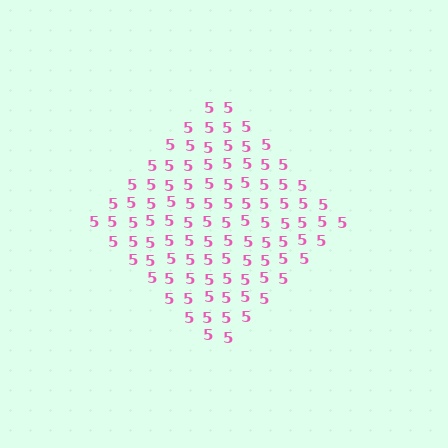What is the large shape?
The large shape is a diamond.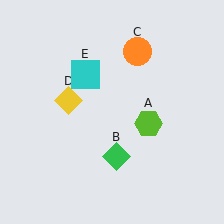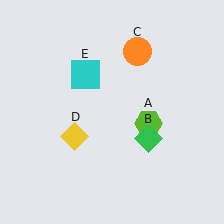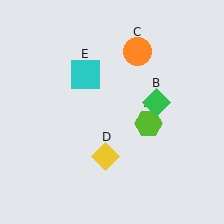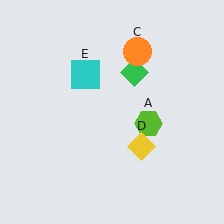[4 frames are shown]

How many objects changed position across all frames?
2 objects changed position: green diamond (object B), yellow diamond (object D).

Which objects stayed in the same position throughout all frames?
Lime hexagon (object A) and orange circle (object C) and cyan square (object E) remained stationary.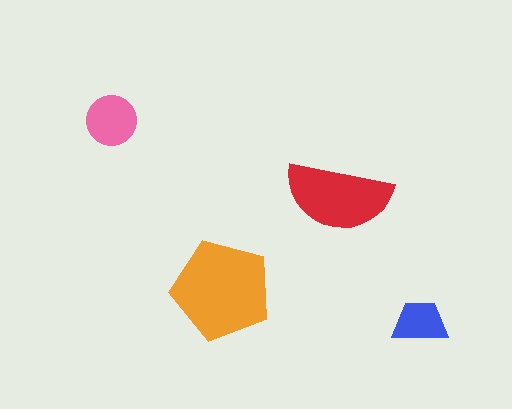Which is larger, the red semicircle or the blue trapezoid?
The red semicircle.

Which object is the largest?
The orange pentagon.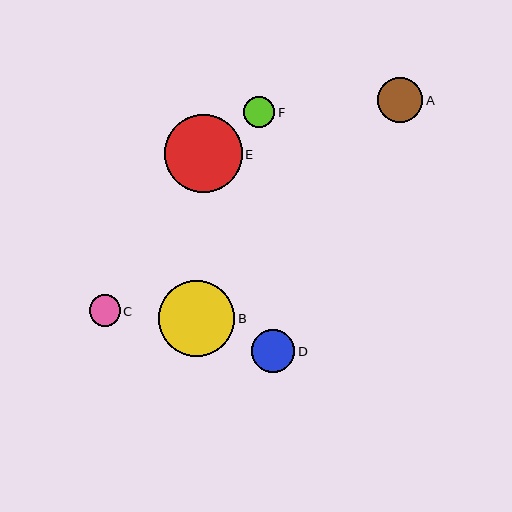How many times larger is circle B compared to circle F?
Circle B is approximately 2.5 times the size of circle F.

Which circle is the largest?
Circle E is the largest with a size of approximately 77 pixels.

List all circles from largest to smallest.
From largest to smallest: E, B, A, D, C, F.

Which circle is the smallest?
Circle F is the smallest with a size of approximately 31 pixels.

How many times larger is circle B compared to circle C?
Circle B is approximately 2.4 times the size of circle C.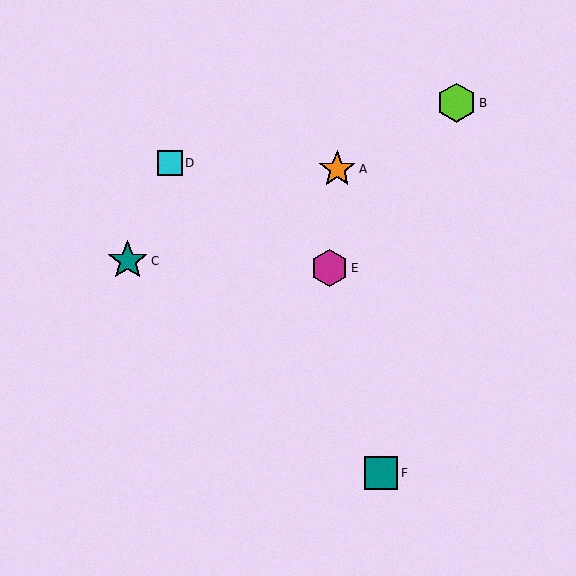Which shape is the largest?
The teal star (labeled C) is the largest.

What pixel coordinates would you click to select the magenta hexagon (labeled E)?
Click at (330, 268) to select the magenta hexagon E.